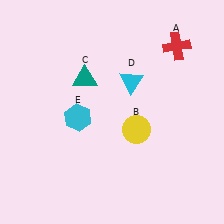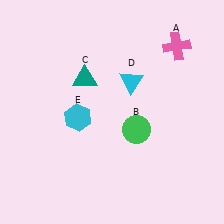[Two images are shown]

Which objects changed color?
A changed from red to pink. B changed from yellow to green.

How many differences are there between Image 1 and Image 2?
There are 2 differences between the two images.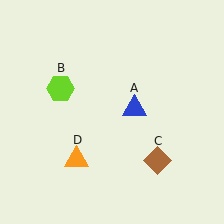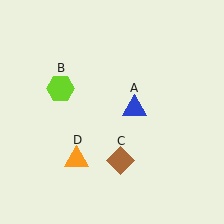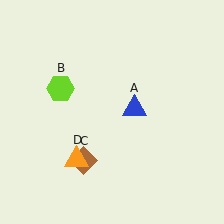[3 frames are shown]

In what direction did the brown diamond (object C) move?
The brown diamond (object C) moved left.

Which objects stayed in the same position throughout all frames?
Blue triangle (object A) and lime hexagon (object B) and orange triangle (object D) remained stationary.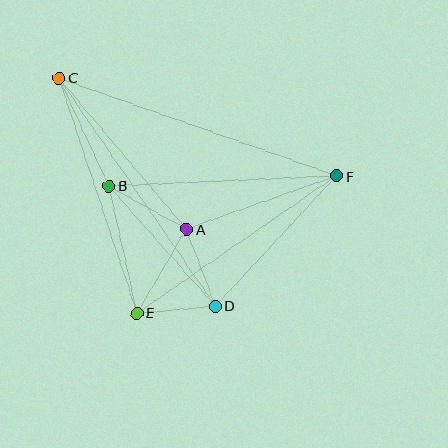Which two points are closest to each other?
Points D and E are closest to each other.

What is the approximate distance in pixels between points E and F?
The distance between E and F is approximately 242 pixels.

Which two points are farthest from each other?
Points C and F are farthest from each other.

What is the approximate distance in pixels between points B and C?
The distance between B and C is approximately 119 pixels.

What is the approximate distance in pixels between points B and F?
The distance between B and F is approximately 227 pixels.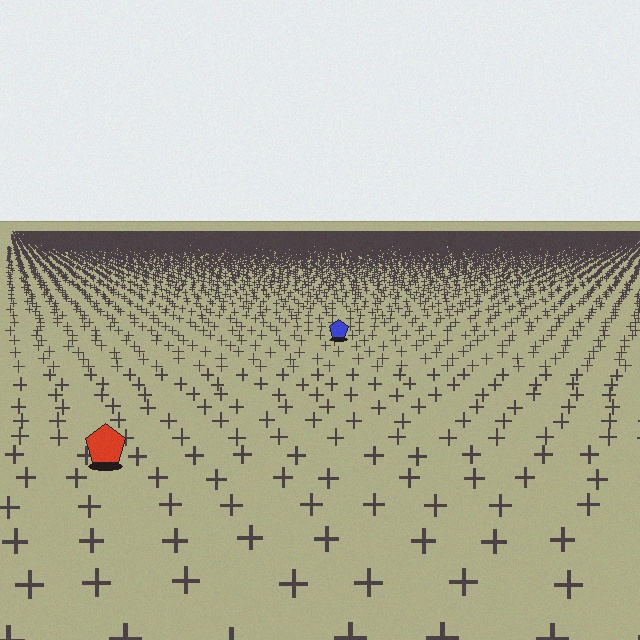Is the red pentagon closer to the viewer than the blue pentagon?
Yes. The red pentagon is closer — you can tell from the texture gradient: the ground texture is coarser near it.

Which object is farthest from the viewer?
The blue pentagon is farthest from the viewer. It appears smaller and the ground texture around it is denser.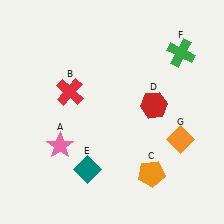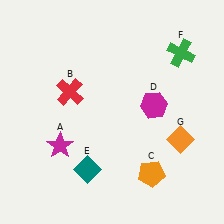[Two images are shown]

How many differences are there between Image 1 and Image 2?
There are 2 differences between the two images.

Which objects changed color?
A changed from pink to magenta. D changed from red to magenta.